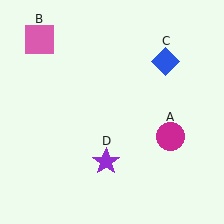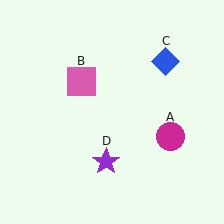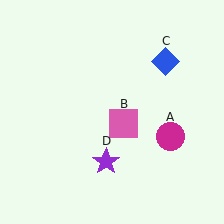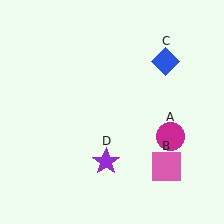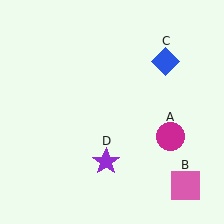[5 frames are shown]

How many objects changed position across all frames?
1 object changed position: pink square (object B).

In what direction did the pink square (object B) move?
The pink square (object B) moved down and to the right.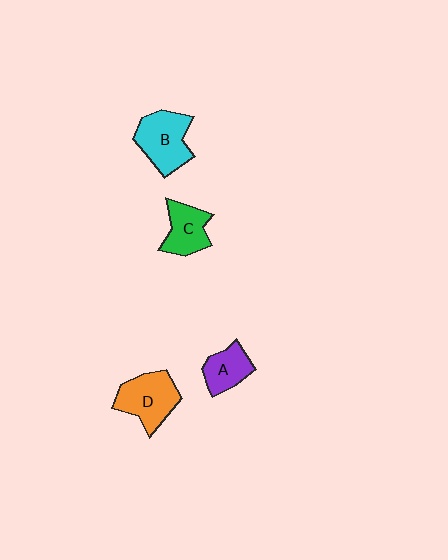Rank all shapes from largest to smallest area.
From largest to smallest: B (cyan), D (orange), C (green), A (purple).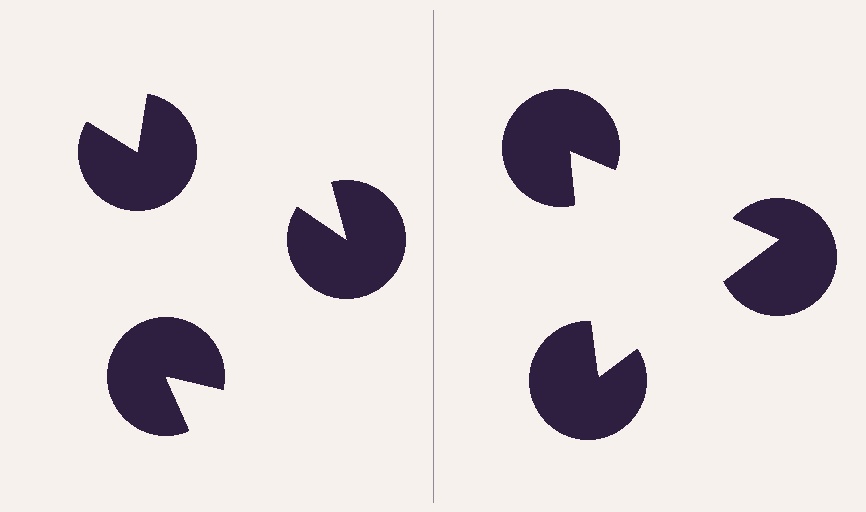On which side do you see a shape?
An illusory triangle appears on the right side. On the left side the wedge cuts are rotated, so no coherent shape forms.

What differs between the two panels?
The pac-man discs are positioned identically on both sides; only the wedge orientations differ. On the right they align to a triangle; on the left they are misaligned.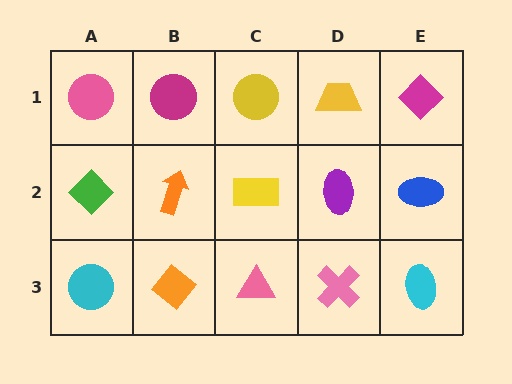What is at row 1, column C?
A yellow circle.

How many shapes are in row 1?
5 shapes.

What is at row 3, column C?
A pink triangle.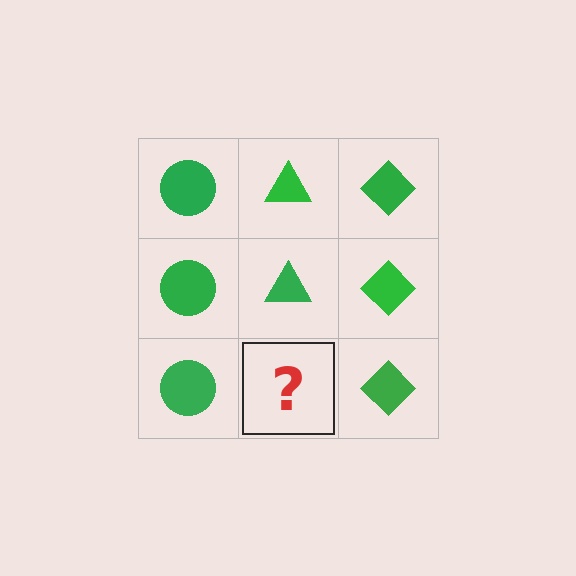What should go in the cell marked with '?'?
The missing cell should contain a green triangle.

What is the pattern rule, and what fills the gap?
The rule is that each column has a consistent shape. The gap should be filled with a green triangle.